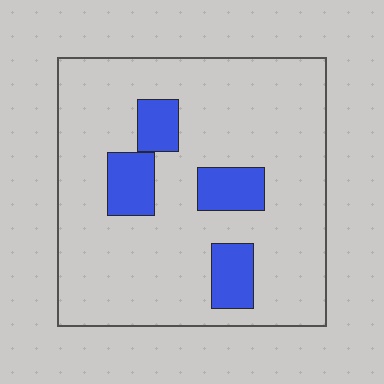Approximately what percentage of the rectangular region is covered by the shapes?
Approximately 15%.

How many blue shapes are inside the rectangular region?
4.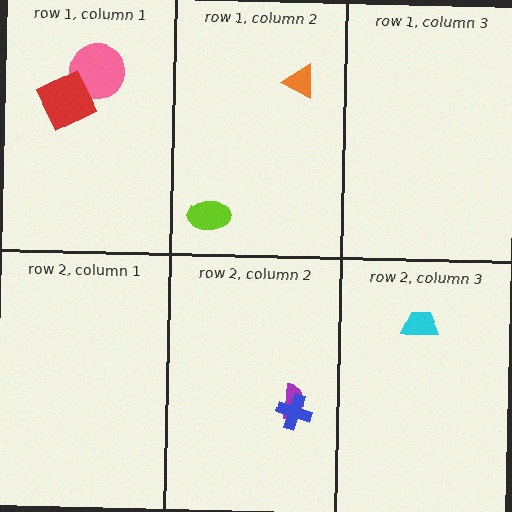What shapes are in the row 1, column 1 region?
The pink circle, the red square.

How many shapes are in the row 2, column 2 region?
2.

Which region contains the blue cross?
The row 2, column 2 region.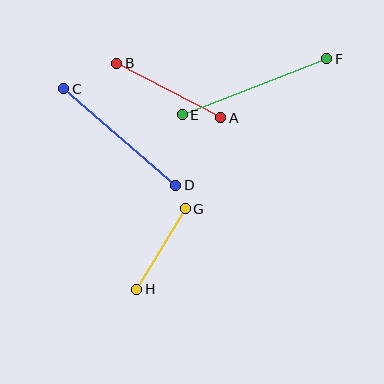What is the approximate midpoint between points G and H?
The midpoint is at approximately (161, 249) pixels.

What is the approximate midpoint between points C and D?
The midpoint is at approximately (120, 137) pixels.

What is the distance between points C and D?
The distance is approximately 148 pixels.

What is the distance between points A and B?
The distance is approximately 117 pixels.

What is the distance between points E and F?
The distance is approximately 155 pixels.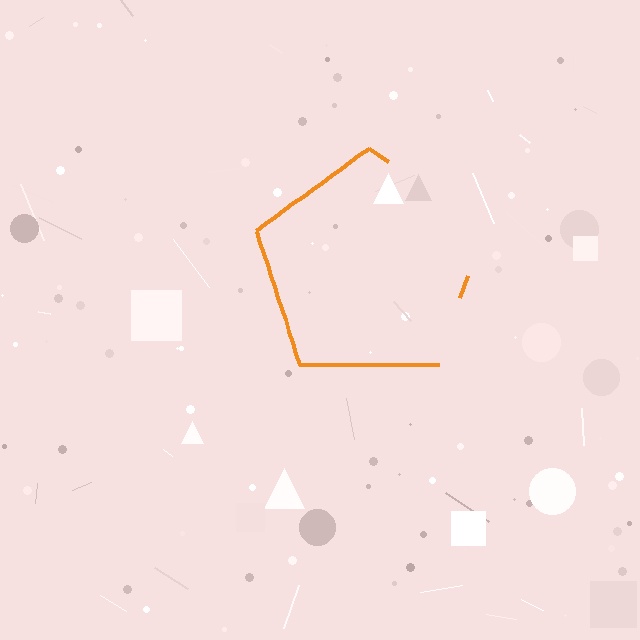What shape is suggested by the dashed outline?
The dashed outline suggests a pentagon.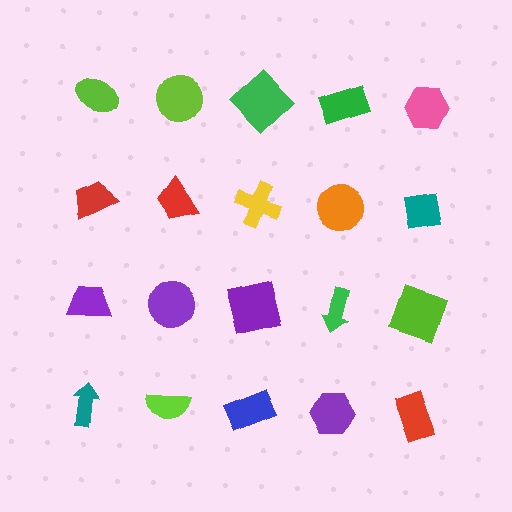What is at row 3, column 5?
A lime square.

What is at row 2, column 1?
A red trapezoid.